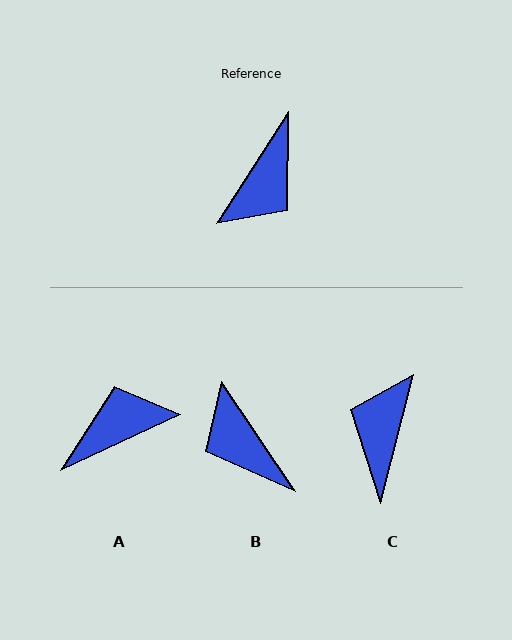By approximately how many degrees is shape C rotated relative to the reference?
Approximately 162 degrees clockwise.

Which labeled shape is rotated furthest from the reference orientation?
C, about 162 degrees away.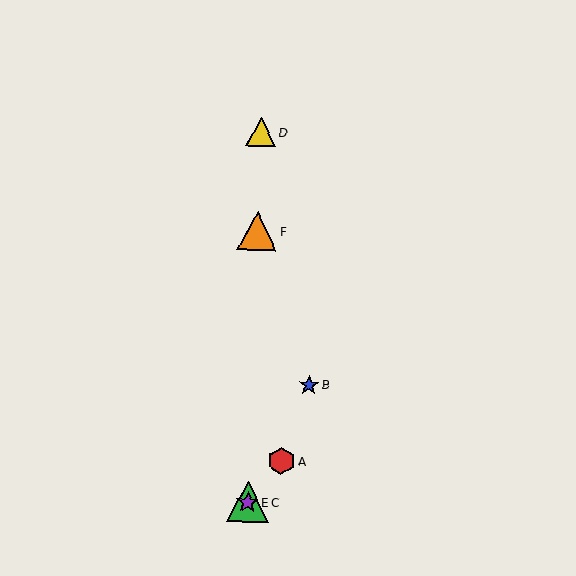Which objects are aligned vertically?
Objects C, D, E, F are aligned vertically.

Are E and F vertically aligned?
Yes, both are at x≈248.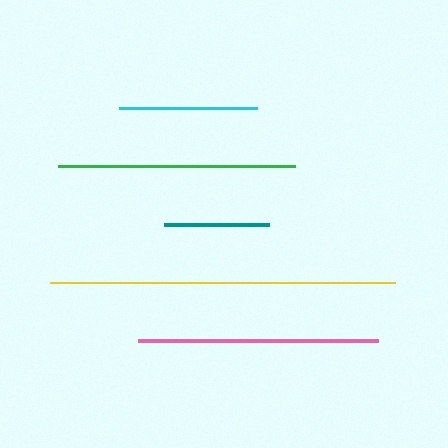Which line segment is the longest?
The yellow line is the longest at approximately 345 pixels.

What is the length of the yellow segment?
The yellow segment is approximately 345 pixels long.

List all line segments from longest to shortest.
From longest to shortest: yellow, pink, green, cyan, teal.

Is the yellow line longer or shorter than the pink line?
The yellow line is longer than the pink line.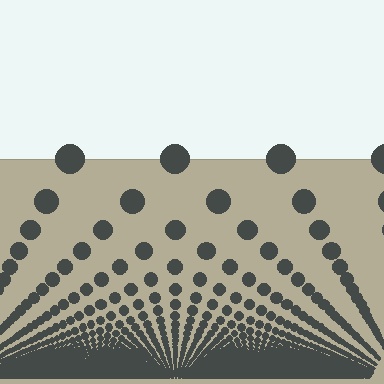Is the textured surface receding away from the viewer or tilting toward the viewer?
The surface appears to tilt toward the viewer. Texture elements get larger and sparser toward the top.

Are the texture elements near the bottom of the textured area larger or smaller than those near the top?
Smaller. The gradient is inverted — elements near the bottom are smaller and denser.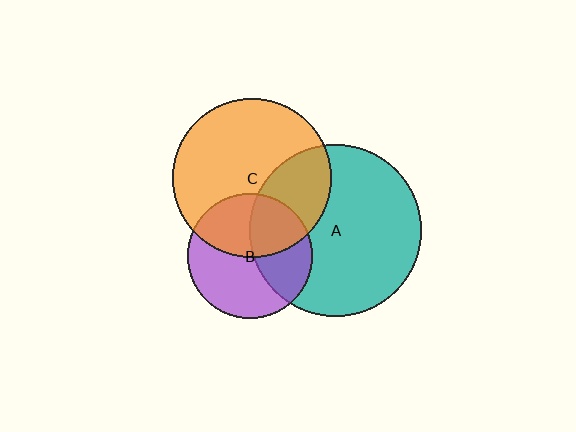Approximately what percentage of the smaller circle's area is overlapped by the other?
Approximately 45%.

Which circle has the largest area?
Circle A (teal).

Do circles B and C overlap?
Yes.